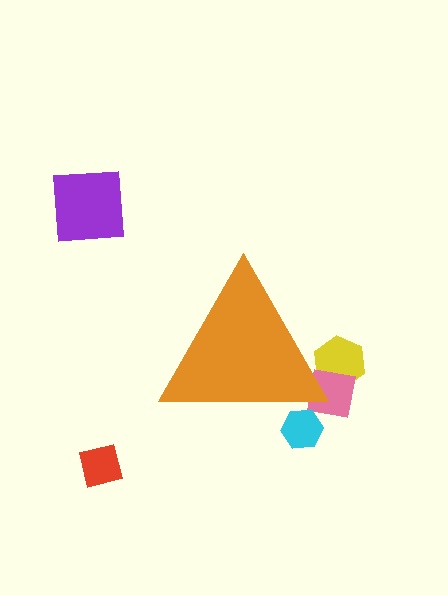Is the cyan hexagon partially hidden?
Yes, the cyan hexagon is partially hidden behind the orange triangle.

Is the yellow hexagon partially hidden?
Yes, the yellow hexagon is partially hidden behind the orange triangle.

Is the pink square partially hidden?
Yes, the pink square is partially hidden behind the orange triangle.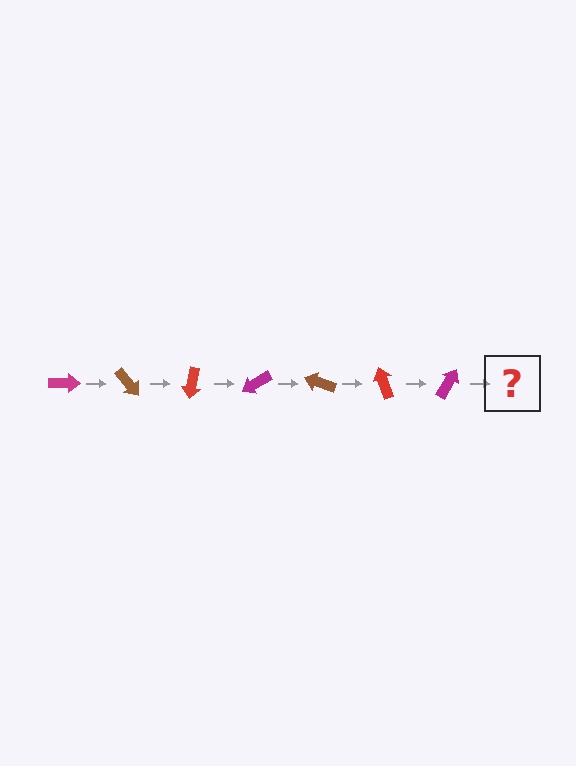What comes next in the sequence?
The next element should be a brown arrow, rotated 350 degrees from the start.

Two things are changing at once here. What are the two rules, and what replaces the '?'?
The two rules are that it rotates 50 degrees each step and the color cycles through magenta, brown, and red. The '?' should be a brown arrow, rotated 350 degrees from the start.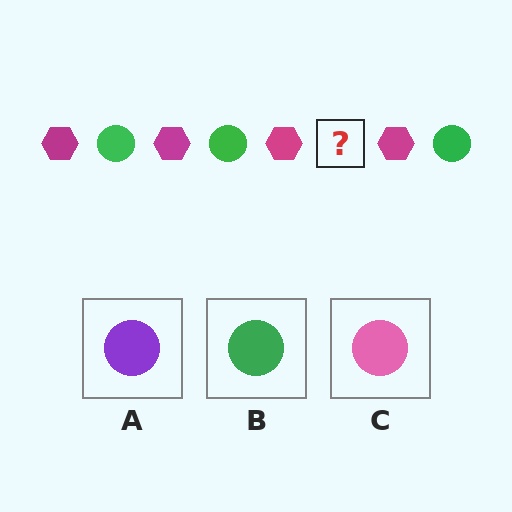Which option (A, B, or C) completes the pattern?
B.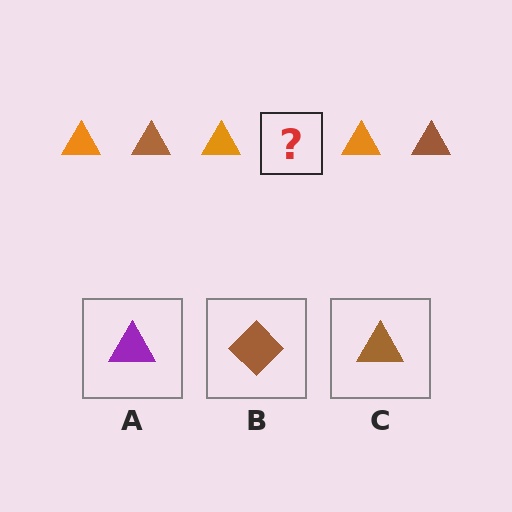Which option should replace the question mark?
Option C.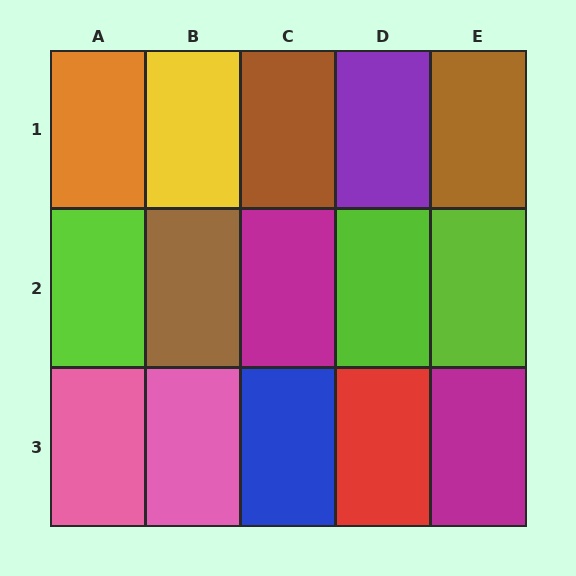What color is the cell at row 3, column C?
Blue.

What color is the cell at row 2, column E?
Lime.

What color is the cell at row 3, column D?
Red.